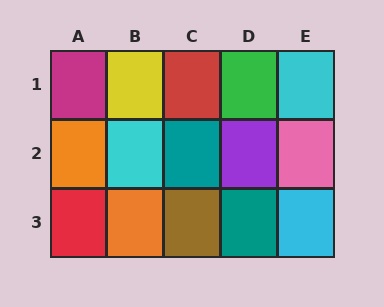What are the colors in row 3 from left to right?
Red, orange, brown, teal, cyan.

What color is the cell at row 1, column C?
Red.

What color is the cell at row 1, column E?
Cyan.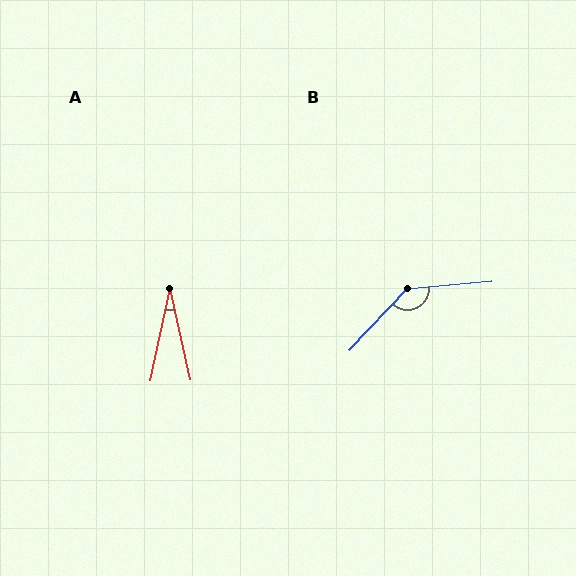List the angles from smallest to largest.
A (25°), B (138°).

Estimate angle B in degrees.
Approximately 138 degrees.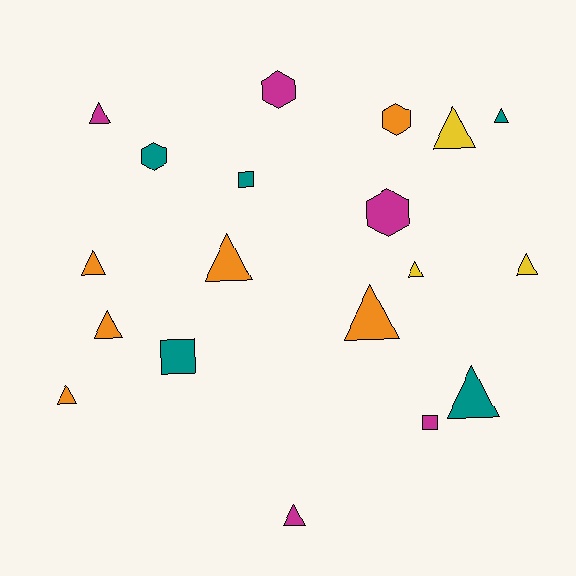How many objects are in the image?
There are 19 objects.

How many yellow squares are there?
There are no yellow squares.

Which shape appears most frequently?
Triangle, with 12 objects.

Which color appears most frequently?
Orange, with 6 objects.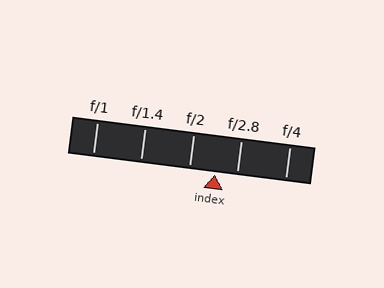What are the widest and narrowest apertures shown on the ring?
The widest aperture shown is f/1 and the narrowest is f/4.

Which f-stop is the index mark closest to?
The index mark is closest to f/2.8.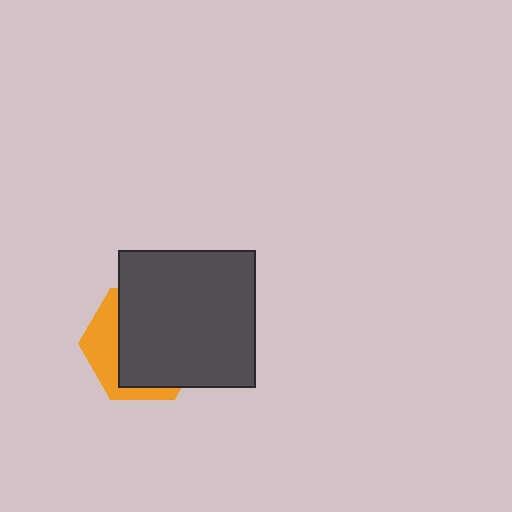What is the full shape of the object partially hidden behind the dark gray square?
The partially hidden object is an orange hexagon.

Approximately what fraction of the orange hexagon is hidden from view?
Roughly 69% of the orange hexagon is hidden behind the dark gray square.